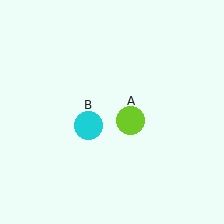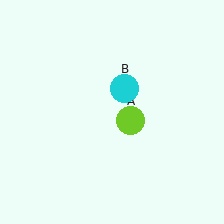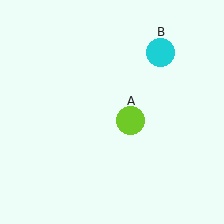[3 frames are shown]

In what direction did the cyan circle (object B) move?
The cyan circle (object B) moved up and to the right.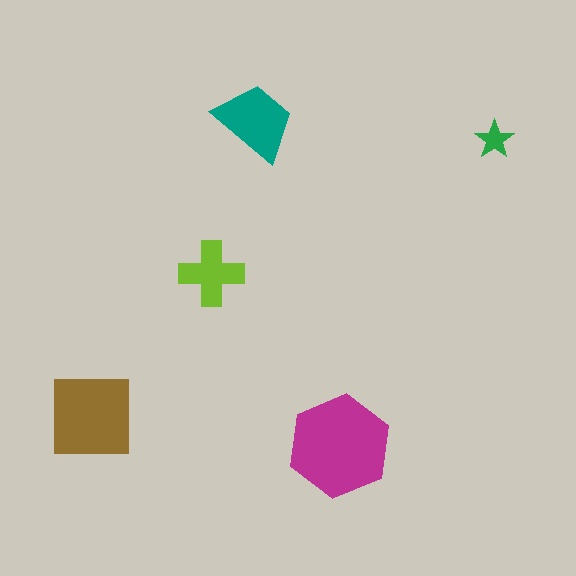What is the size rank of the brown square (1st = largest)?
2nd.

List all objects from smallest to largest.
The green star, the lime cross, the teal trapezoid, the brown square, the magenta hexagon.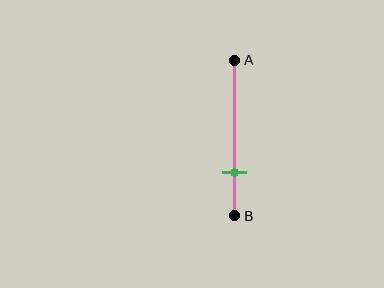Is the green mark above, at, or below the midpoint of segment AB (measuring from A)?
The green mark is below the midpoint of segment AB.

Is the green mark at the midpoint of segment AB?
No, the mark is at about 70% from A, not at the 50% midpoint.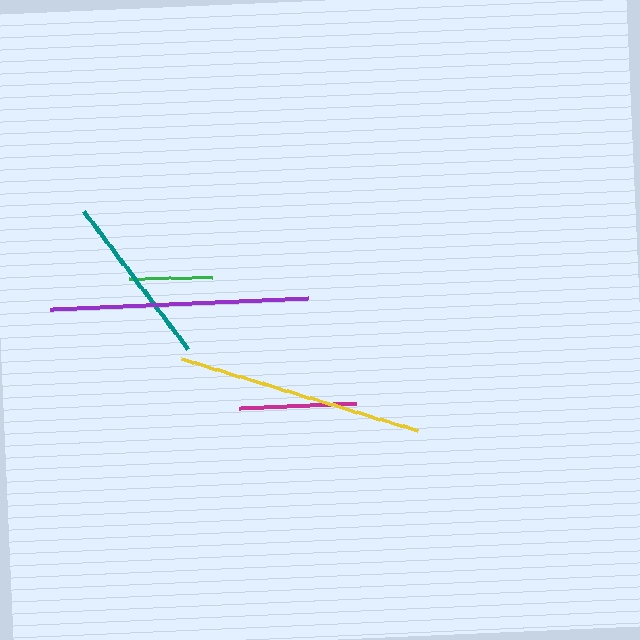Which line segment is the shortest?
The green line is the shortest at approximately 83 pixels.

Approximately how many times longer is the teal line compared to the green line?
The teal line is approximately 2.1 times the length of the green line.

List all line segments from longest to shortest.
From longest to shortest: purple, yellow, teal, magenta, green.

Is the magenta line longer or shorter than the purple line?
The purple line is longer than the magenta line.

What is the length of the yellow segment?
The yellow segment is approximately 247 pixels long.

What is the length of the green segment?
The green segment is approximately 83 pixels long.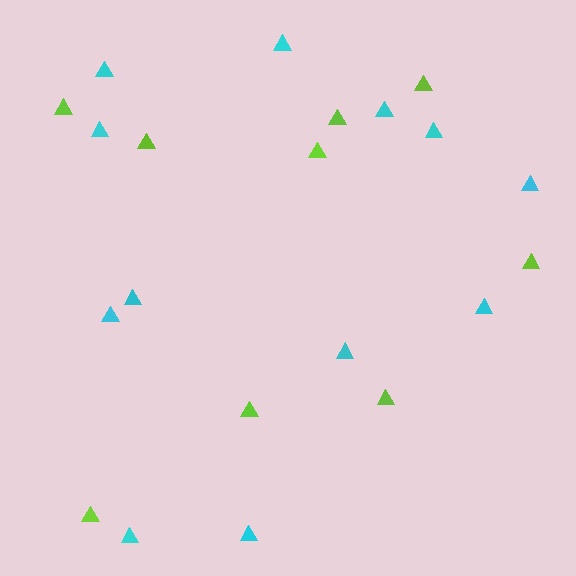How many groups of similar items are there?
There are 2 groups: one group of cyan triangles (12) and one group of lime triangles (9).